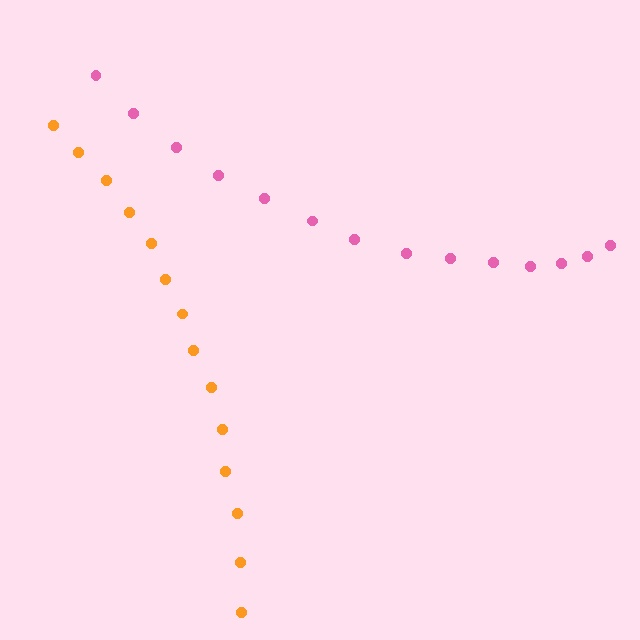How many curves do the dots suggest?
There are 2 distinct paths.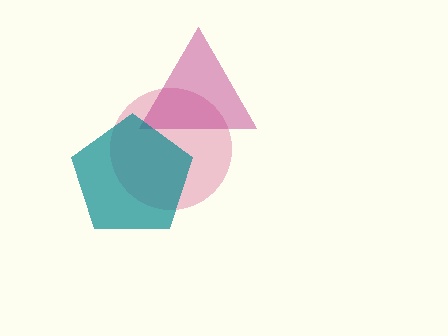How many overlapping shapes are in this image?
There are 3 overlapping shapes in the image.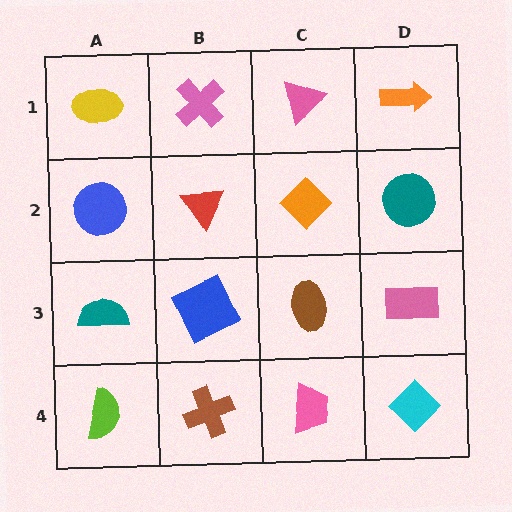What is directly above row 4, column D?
A pink rectangle.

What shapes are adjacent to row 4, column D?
A pink rectangle (row 3, column D), a pink trapezoid (row 4, column C).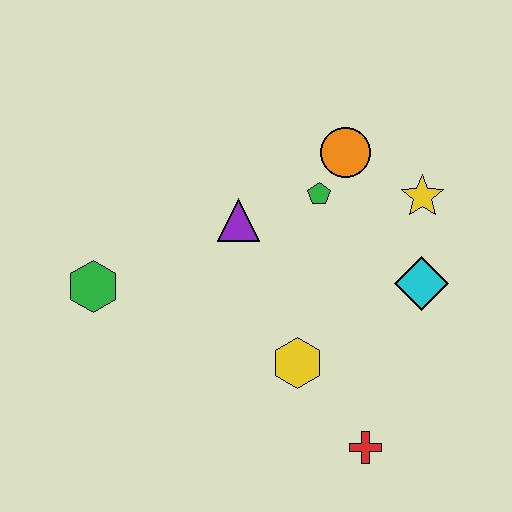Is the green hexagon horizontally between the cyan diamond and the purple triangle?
No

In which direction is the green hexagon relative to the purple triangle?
The green hexagon is to the left of the purple triangle.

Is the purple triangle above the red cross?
Yes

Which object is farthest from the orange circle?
The red cross is farthest from the orange circle.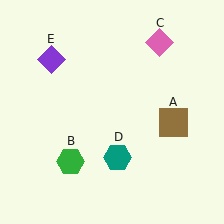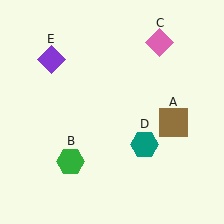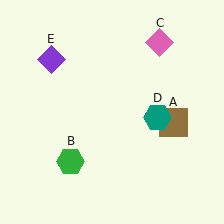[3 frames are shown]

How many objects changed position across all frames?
1 object changed position: teal hexagon (object D).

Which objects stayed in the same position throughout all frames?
Brown square (object A) and green hexagon (object B) and pink diamond (object C) and purple diamond (object E) remained stationary.